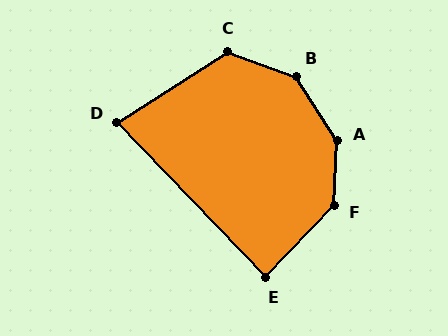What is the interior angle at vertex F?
Approximately 139 degrees (obtuse).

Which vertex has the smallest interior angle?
D, at approximately 79 degrees.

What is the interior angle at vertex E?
Approximately 88 degrees (approximately right).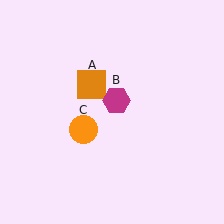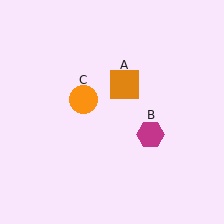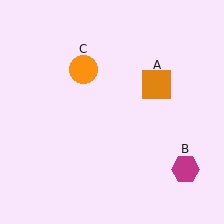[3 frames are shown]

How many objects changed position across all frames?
3 objects changed position: orange square (object A), magenta hexagon (object B), orange circle (object C).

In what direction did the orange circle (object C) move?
The orange circle (object C) moved up.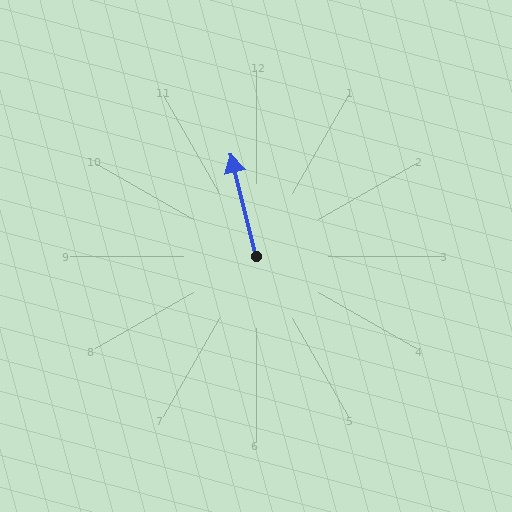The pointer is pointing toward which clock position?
Roughly 12 o'clock.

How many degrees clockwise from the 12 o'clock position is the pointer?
Approximately 346 degrees.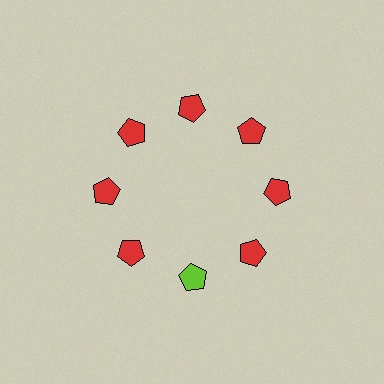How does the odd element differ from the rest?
It has a different color: lime instead of red.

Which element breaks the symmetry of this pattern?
The lime pentagon at roughly the 6 o'clock position breaks the symmetry. All other shapes are red pentagons.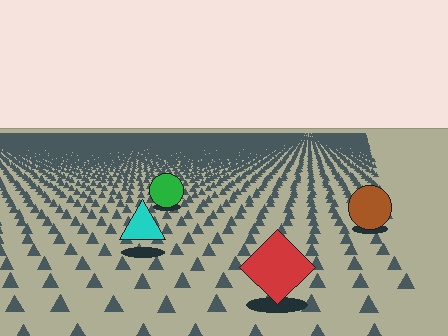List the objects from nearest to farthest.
From nearest to farthest: the red diamond, the cyan triangle, the brown circle, the green circle.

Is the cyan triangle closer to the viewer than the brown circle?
Yes. The cyan triangle is closer — you can tell from the texture gradient: the ground texture is coarser near it.